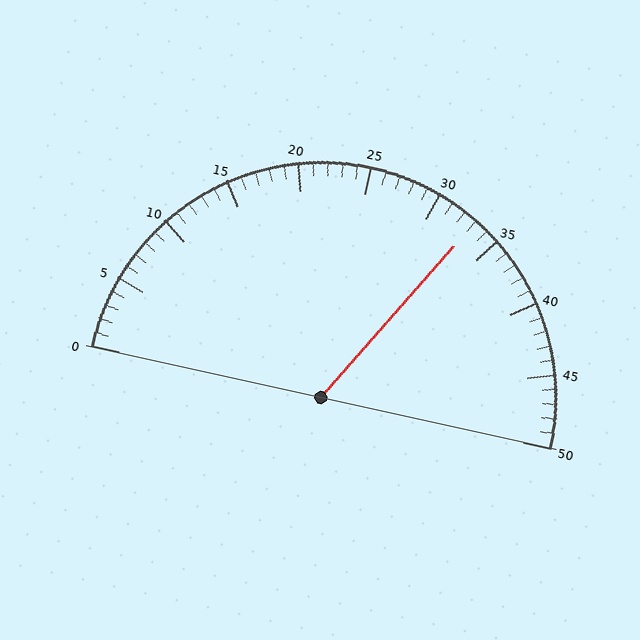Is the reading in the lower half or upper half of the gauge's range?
The reading is in the upper half of the range (0 to 50).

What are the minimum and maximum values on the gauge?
The gauge ranges from 0 to 50.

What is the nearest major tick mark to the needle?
The nearest major tick mark is 35.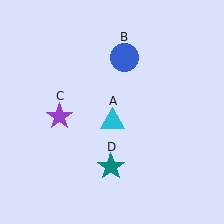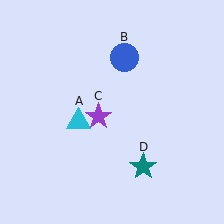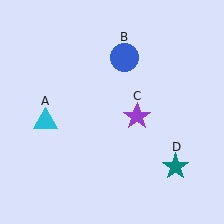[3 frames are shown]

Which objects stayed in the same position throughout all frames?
Blue circle (object B) remained stationary.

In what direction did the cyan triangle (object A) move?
The cyan triangle (object A) moved left.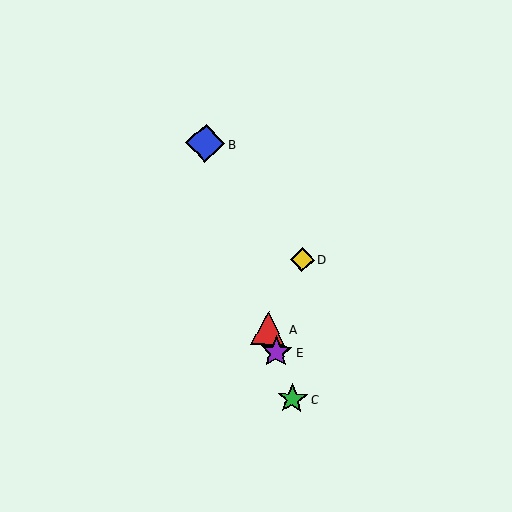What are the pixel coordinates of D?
Object D is at (302, 259).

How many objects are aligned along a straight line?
4 objects (A, B, C, E) are aligned along a straight line.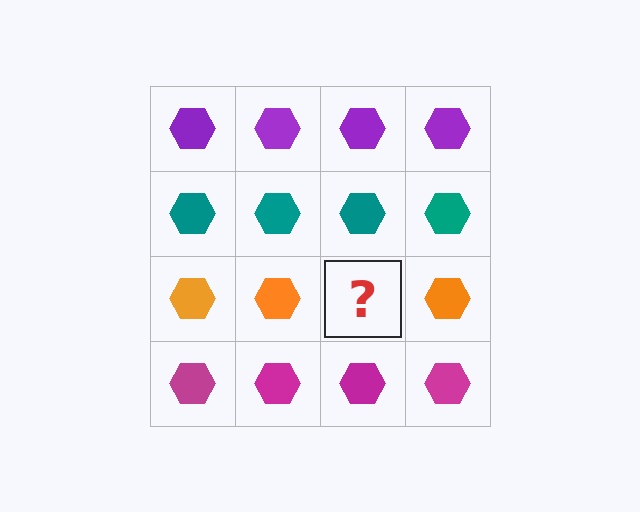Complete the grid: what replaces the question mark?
The question mark should be replaced with an orange hexagon.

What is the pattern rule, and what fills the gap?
The rule is that each row has a consistent color. The gap should be filled with an orange hexagon.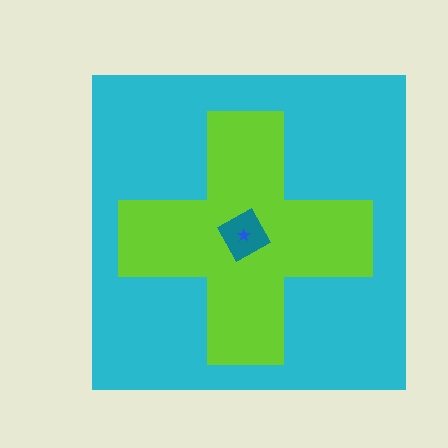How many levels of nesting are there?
4.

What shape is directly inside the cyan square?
The lime cross.